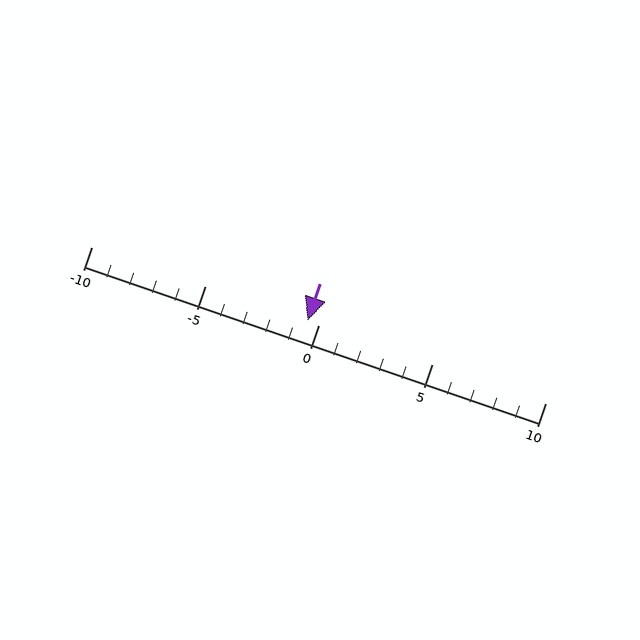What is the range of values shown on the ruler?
The ruler shows values from -10 to 10.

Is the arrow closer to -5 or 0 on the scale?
The arrow is closer to 0.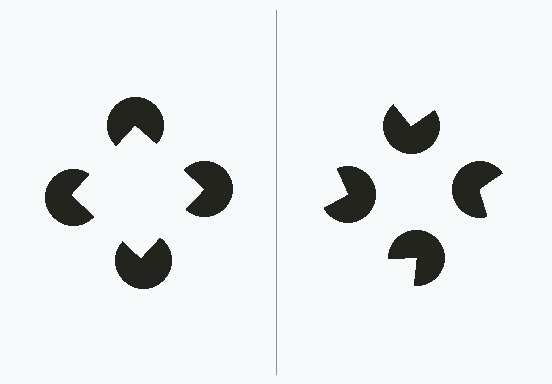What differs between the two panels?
The pac-man discs are positioned identically on both sides; only the wedge orientations differ. On the left they align to a square; on the right they are misaligned.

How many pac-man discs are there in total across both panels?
8 — 4 on each side.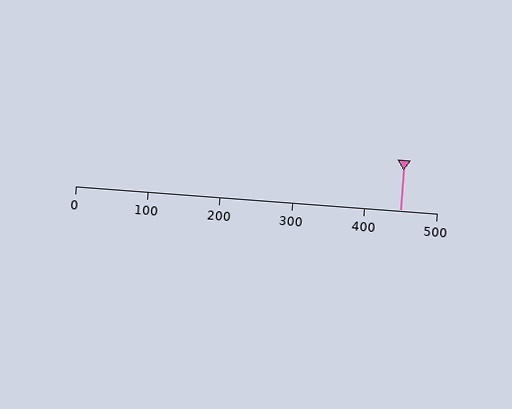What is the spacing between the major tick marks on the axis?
The major ticks are spaced 100 apart.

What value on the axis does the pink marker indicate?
The marker indicates approximately 450.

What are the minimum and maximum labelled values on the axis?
The axis runs from 0 to 500.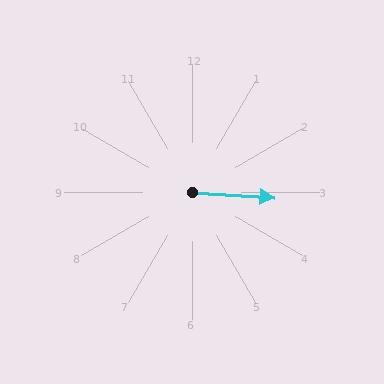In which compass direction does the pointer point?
East.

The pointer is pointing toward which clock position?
Roughly 3 o'clock.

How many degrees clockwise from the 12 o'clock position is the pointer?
Approximately 94 degrees.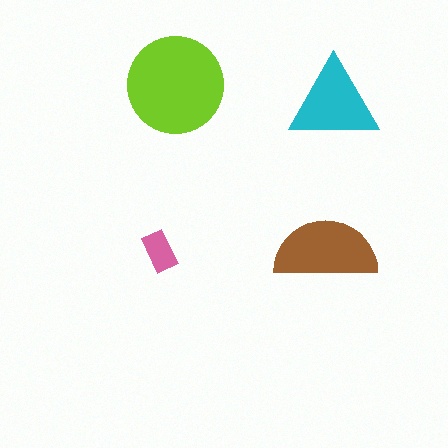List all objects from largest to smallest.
The lime circle, the brown semicircle, the cyan triangle, the pink rectangle.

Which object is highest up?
The lime circle is topmost.